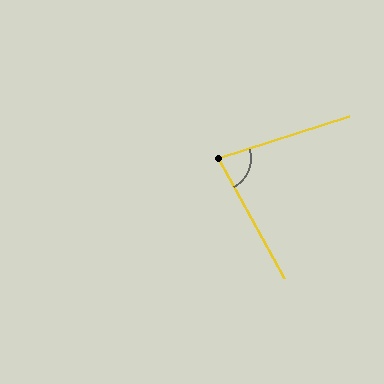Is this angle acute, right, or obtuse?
It is acute.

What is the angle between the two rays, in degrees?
Approximately 79 degrees.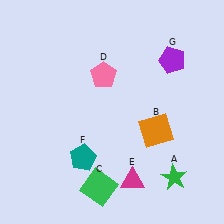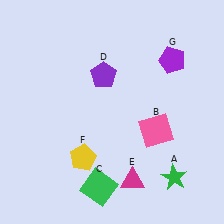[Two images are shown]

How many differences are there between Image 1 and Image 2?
There are 3 differences between the two images.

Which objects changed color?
B changed from orange to pink. D changed from pink to purple. F changed from teal to yellow.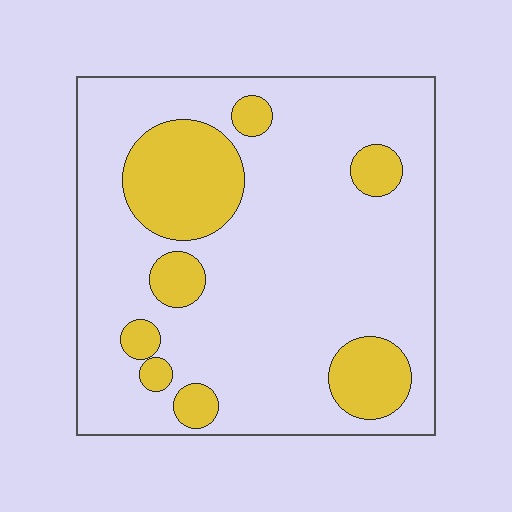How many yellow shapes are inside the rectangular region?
8.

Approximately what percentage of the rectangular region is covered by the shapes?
Approximately 20%.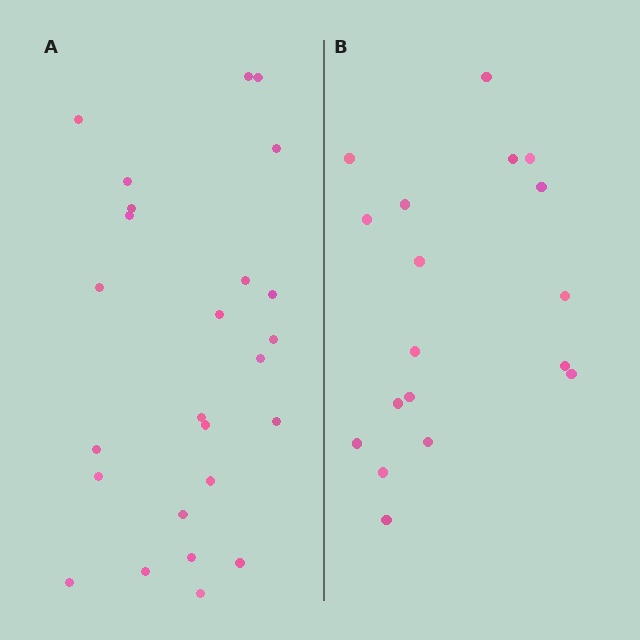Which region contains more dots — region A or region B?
Region A (the left region) has more dots.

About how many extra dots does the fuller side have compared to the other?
Region A has roughly 8 or so more dots than region B.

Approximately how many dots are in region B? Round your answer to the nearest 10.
About 20 dots. (The exact count is 18, which rounds to 20.)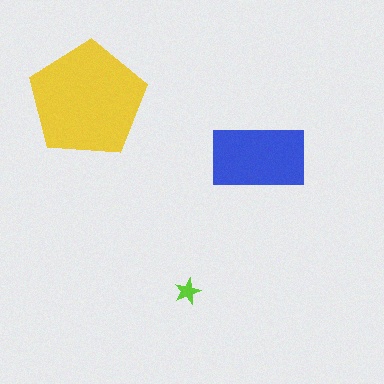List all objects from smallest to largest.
The lime star, the blue rectangle, the yellow pentagon.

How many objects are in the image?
There are 3 objects in the image.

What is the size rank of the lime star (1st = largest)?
3rd.